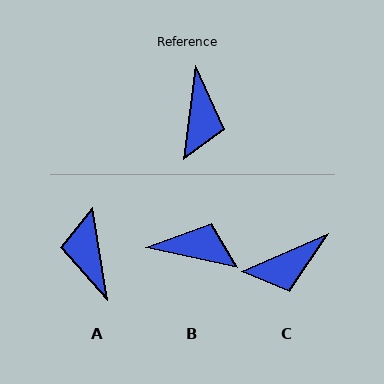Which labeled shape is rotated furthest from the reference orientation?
A, about 164 degrees away.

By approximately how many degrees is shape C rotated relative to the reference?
Approximately 59 degrees clockwise.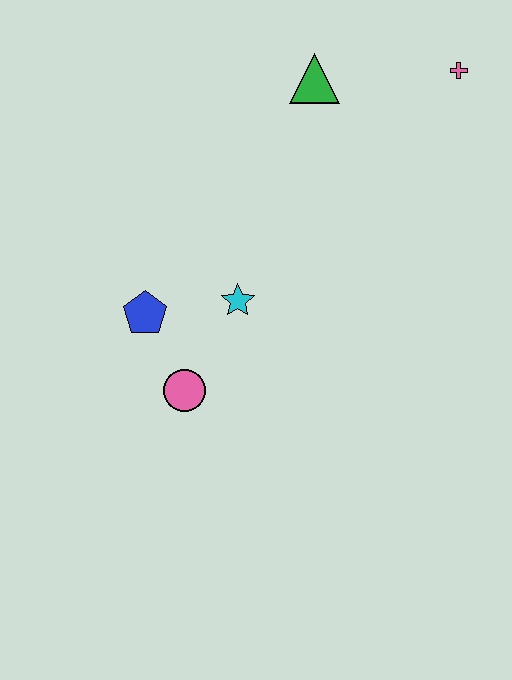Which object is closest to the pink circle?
The blue pentagon is closest to the pink circle.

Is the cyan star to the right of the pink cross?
No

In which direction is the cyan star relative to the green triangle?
The cyan star is below the green triangle.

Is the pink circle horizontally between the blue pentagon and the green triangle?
Yes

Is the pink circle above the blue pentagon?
No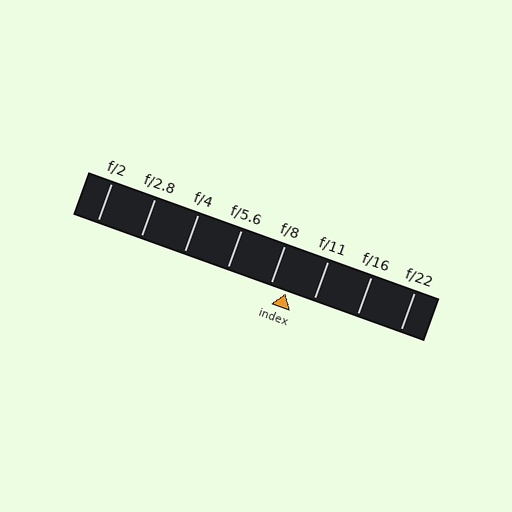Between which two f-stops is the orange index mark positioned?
The index mark is between f/8 and f/11.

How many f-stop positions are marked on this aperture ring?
There are 8 f-stop positions marked.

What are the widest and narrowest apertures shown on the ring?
The widest aperture shown is f/2 and the narrowest is f/22.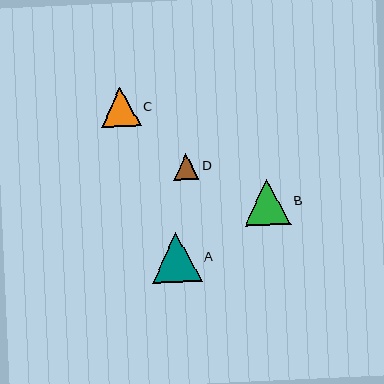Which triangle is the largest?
Triangle A is the largest with a size of approximately 50 pixels.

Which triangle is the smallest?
Triangle D is the smallest with a size of approximately 26 pixels.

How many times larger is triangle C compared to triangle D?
Triangle C is approximately 1.5 times the size of triangle D.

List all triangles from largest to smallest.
From largest to smallest: A, B, C, D.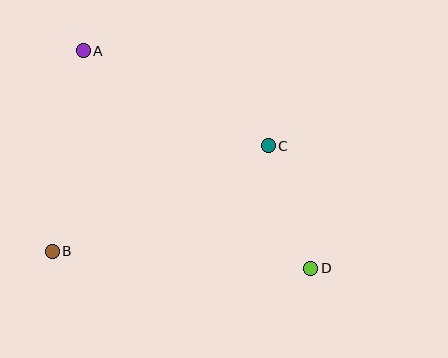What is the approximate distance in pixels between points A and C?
The distance between A and C is approximately 208 pixels.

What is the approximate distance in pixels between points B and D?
The distance between B and D is approximately 259 pixels.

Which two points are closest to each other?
Points C and D are closest to each other.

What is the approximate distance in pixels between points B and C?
The distance between B and C is approximately 241 pixels.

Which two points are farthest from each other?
Points A and D are farthest from each other.